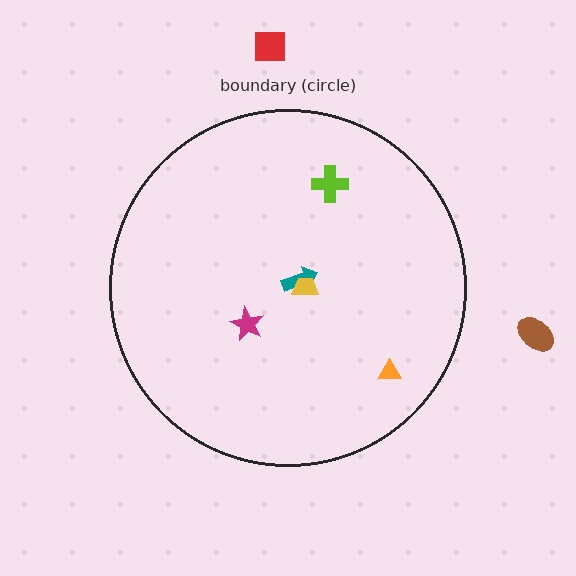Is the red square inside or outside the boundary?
Outside.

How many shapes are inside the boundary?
5 inside, 2 outside.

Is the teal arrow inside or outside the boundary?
Inside.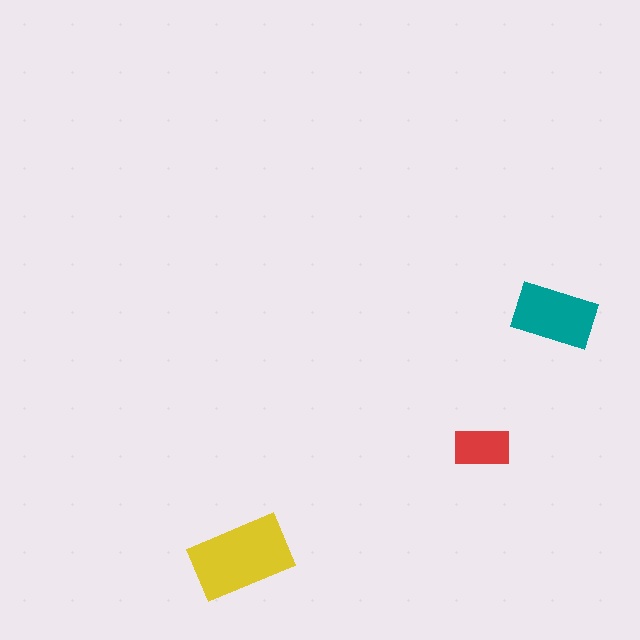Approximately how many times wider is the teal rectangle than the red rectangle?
About 1.5 times wider.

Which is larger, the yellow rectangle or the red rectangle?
The yellow one.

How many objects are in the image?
There are 3 objects in the image.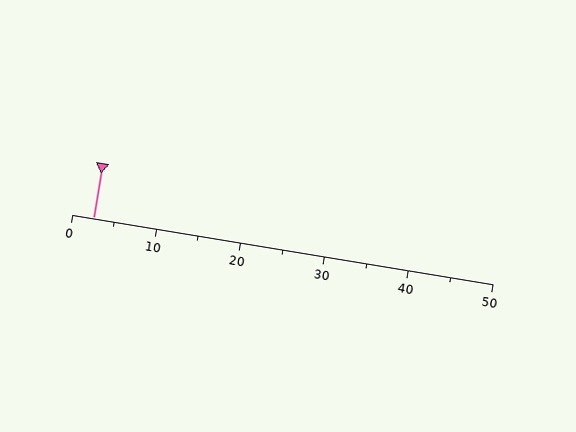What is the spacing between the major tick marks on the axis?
The major ticks are spaced 10 apart.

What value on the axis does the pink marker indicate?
The marker indicates approximately 2.5.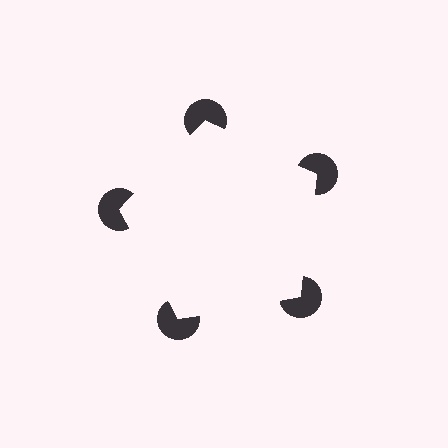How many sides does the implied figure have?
5 sides.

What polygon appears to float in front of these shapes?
An illusory pentagon — its edges are inferred from the aligned wedge cuts in the pac-man discs, not physically drawn.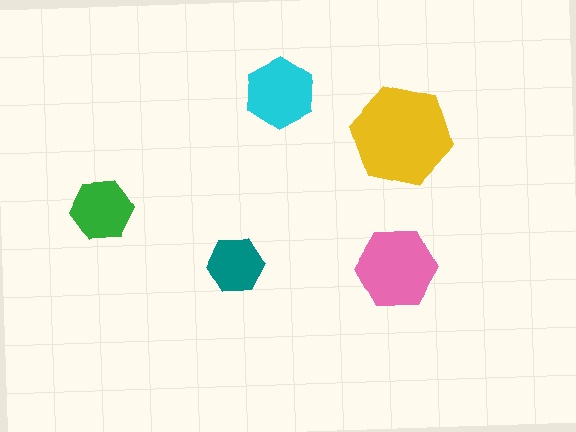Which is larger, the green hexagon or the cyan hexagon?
The cyan one.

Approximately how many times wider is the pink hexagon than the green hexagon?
About 1.5 times wider.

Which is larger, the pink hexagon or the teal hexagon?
The pink one.